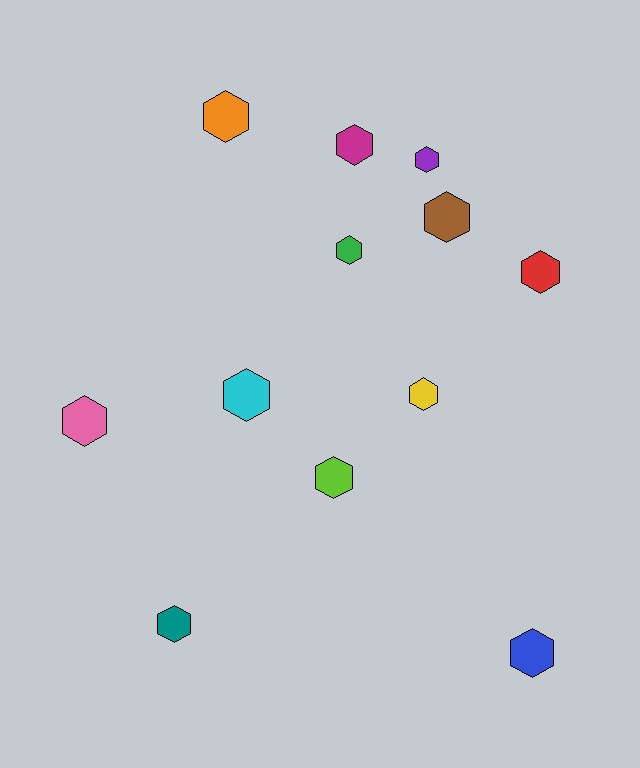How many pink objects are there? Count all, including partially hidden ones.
There is 1 pink object.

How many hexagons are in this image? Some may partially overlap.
There are 12 hexagons.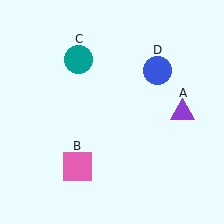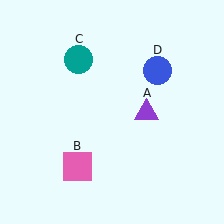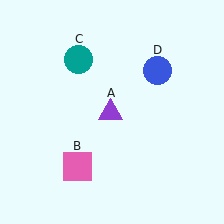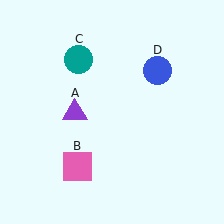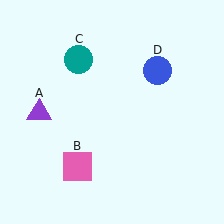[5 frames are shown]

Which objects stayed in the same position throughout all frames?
Pink square (object B) and teal circle (object C) and blue circle (object D) remained stationary.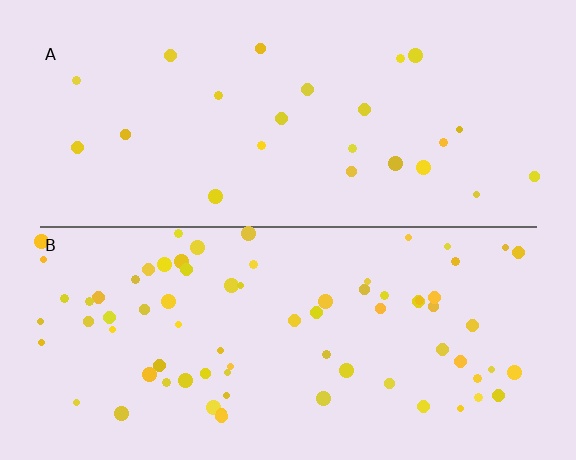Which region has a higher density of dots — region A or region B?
B (the bottom).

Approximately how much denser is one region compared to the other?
Approximately 3.1× — region B over region A.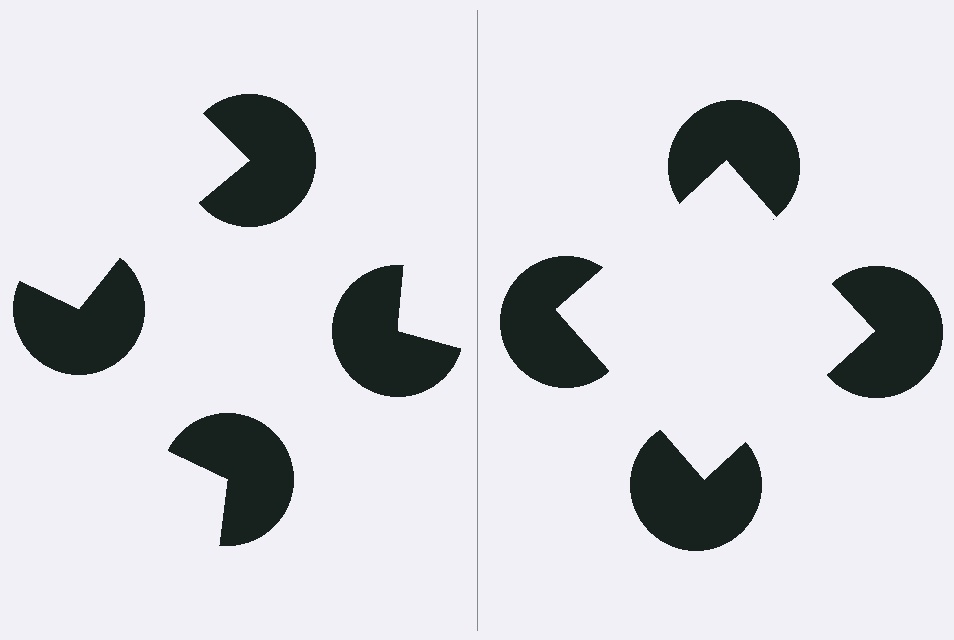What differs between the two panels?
The pac-man discs are positioned identically on both sides; only the wedge orientations differ. On the right they align to a square; on the left they are misaligned.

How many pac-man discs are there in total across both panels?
8 — 4 on each side.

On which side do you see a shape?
An illusory square appears on the right side. On the left side the wedge cuts are rotated, so no coherent shape forms.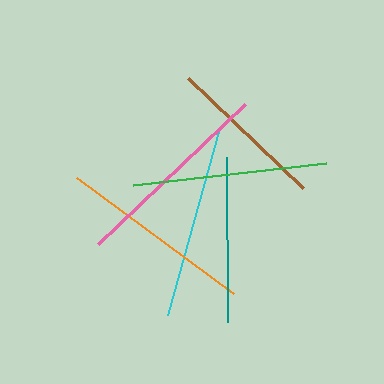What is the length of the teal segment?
The teal segment is approximately 166 pixels long.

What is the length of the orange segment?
The orange segment is approximately 196 pixels long.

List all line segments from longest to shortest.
From longest to shortest: pink, orange, cyan, green, teal, brown.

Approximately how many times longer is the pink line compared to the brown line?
The pink line is approximately 1.3 times the length of the brown line.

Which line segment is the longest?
The pink line is the longest at approximately 203 pixels.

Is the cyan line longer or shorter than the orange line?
The orange line is longer than the cyan line.